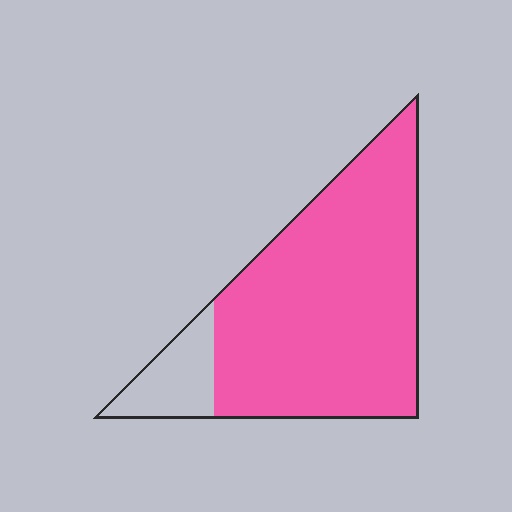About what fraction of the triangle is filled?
About seven eighths (7/8).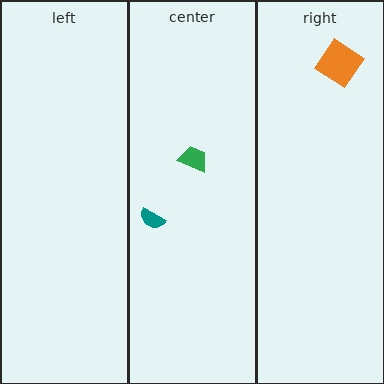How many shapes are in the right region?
1.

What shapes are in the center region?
The green trapezoid, the teal semicircle.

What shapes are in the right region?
The orange diamond.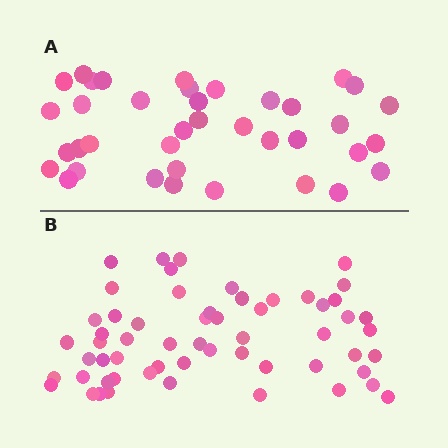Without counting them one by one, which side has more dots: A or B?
Region B (the bottom region) has more dots.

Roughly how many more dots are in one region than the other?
Region B has approximately 20 more dots than region A.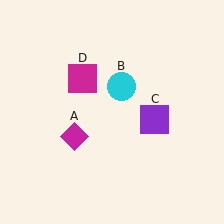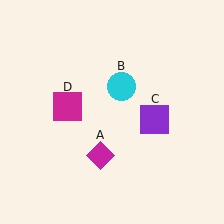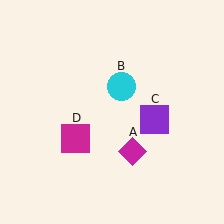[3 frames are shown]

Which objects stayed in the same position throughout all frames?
Cyan circle (object B) and purple square (object C) remained stationary.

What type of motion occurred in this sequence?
The magenta diamond (object A), magenta square (object D) rotated counterclockwise around the center of the scene.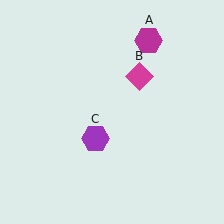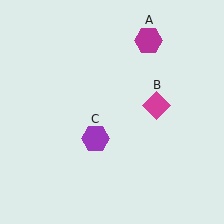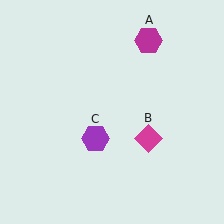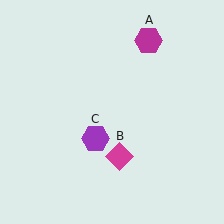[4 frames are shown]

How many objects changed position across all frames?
1 object changed position: magenta diamond (object B).